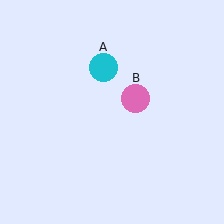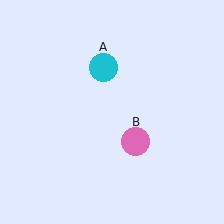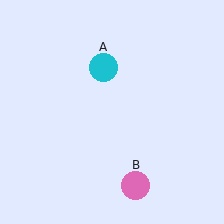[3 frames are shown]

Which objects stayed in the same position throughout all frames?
Cyan circle (object A) remained stationary.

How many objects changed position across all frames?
1 object changed position: pink circle (object B).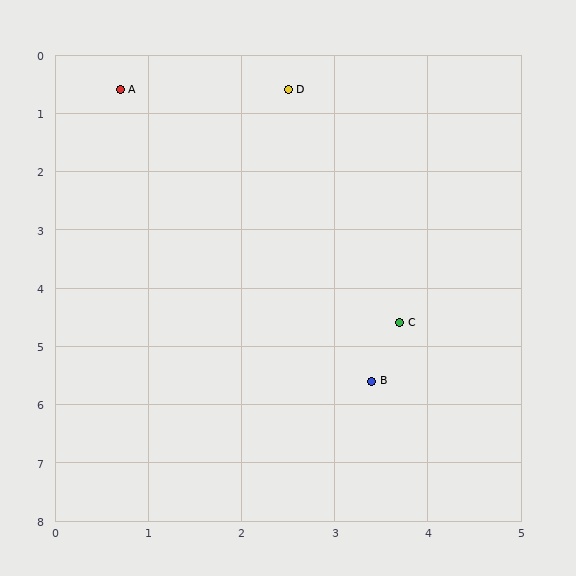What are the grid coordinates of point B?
Point B is at approximately (3.4, 5.6).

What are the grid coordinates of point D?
Point D is at approximately (2.5, 0.6).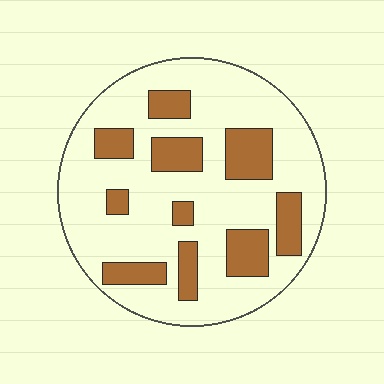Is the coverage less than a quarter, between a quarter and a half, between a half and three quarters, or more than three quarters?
Between a quarter and a half.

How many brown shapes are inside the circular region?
10.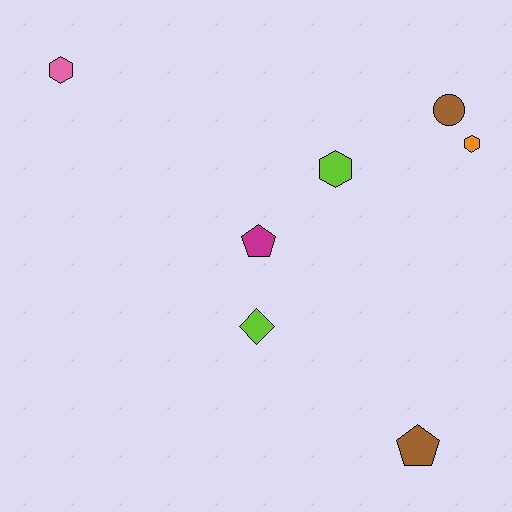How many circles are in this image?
There is 1 circle.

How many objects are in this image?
There are 7 objects.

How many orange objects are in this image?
There is 1 orange object.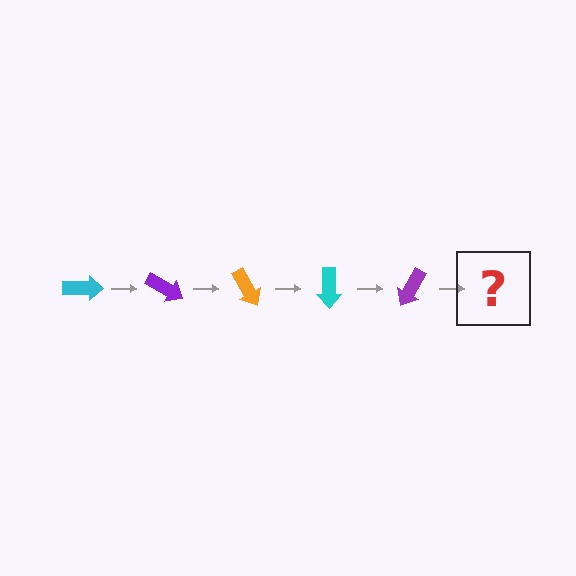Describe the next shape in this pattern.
It should be an orange arrow, rotated 150 degrees from the start.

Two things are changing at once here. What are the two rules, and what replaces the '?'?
The two rules are that it rotates 30 degrees each step and the color cycles through cyan, purple, and orange. The '?' should be an orange arrow, rotated 150 degrees from the start.